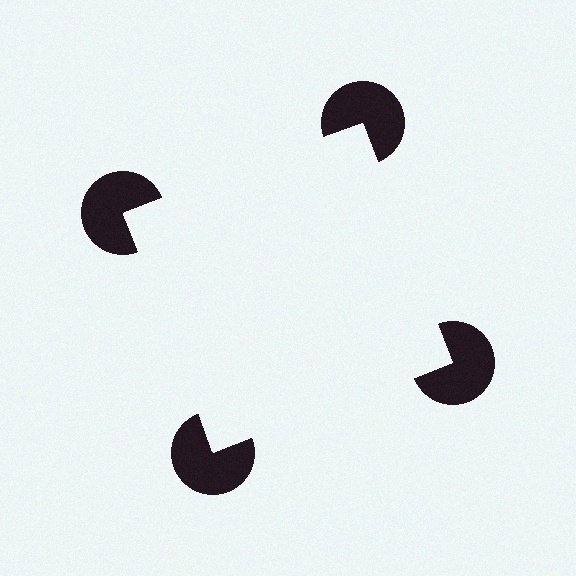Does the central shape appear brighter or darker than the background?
It typically appears slightly brighter than the background, even though no actual brightness change is drawn.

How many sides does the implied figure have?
4 sides.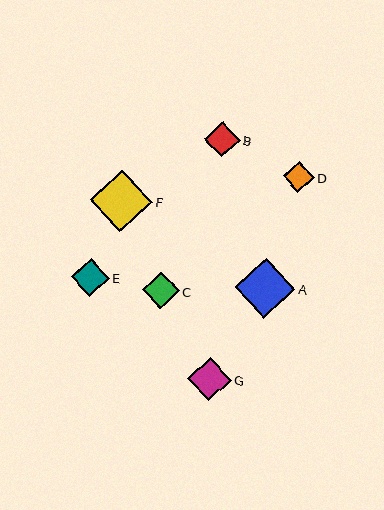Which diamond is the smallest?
Diamond D is the smallest with a size of approximately 31 pixels.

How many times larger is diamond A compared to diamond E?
Diamond A is approximately 1.6 times the size of diamond E.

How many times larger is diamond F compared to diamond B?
Diamond F is approximately 1.8 times the size of diamond B.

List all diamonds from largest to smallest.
From largest to smallest: F, A, G, E, C, B, D.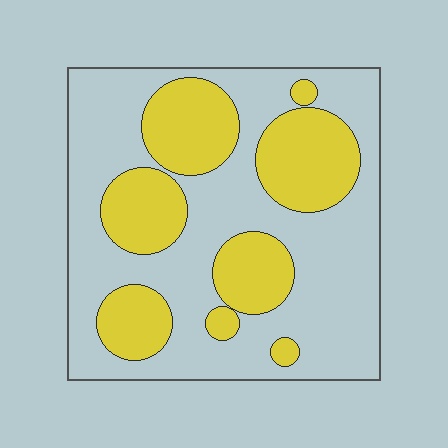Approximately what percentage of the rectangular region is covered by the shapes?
Approximately 35%.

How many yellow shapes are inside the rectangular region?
8.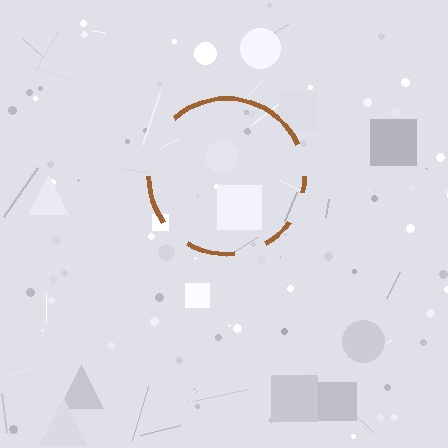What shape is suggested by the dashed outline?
The dashed outline suggests a circle.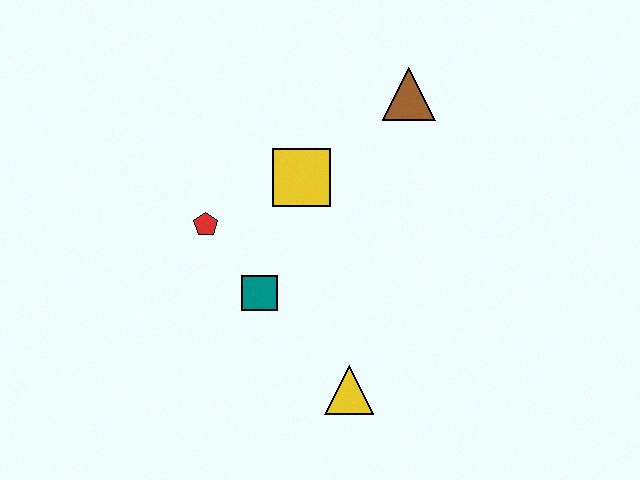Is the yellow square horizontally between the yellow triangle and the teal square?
Yes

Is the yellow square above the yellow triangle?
Yes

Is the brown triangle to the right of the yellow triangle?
Yes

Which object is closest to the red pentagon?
The teal square is closest to the red pentagon.